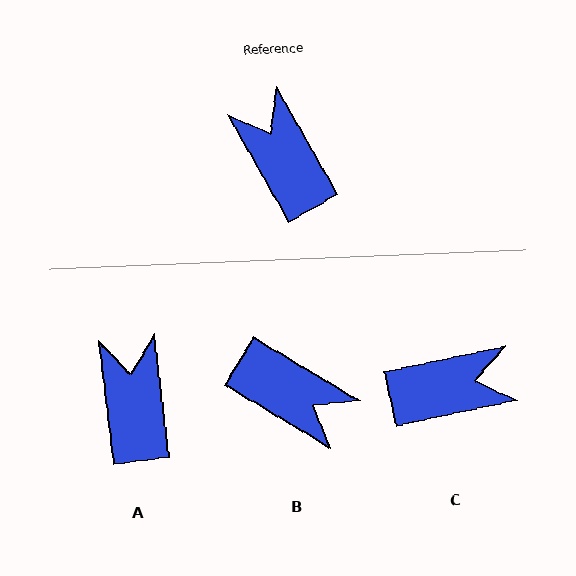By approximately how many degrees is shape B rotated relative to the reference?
Approximately 151 degrees clockwise.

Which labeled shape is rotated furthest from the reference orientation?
B, about 151 degrees away.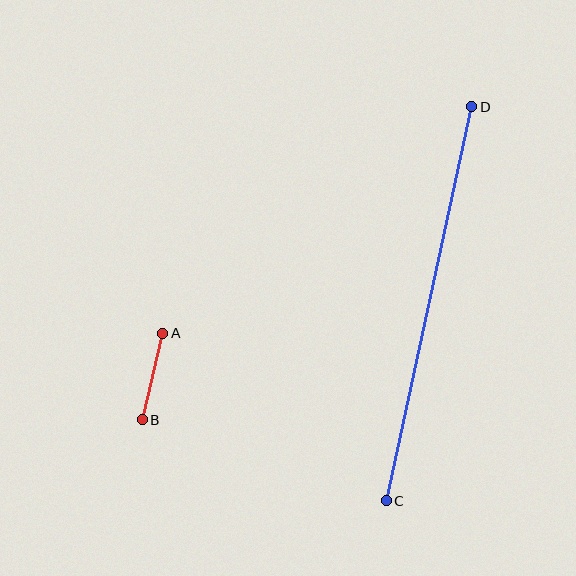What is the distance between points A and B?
The distance is approximately 89 pixels.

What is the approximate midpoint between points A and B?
The midpoint is at approximately (152, 377) pixels.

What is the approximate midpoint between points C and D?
The midpoint is at approximately (429, 304) pixels.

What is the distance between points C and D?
The distance is approximately 403 pixels.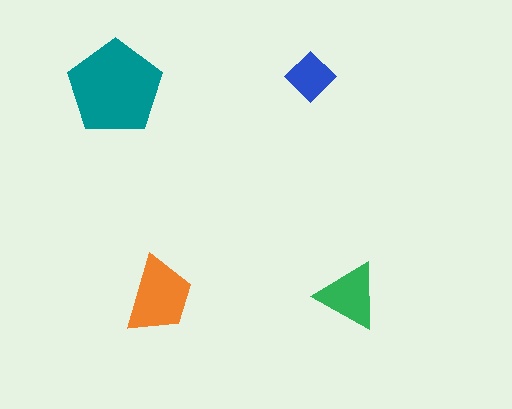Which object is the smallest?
The blue diamond.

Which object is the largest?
The teal pentagon.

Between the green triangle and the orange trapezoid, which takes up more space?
The orange trapezoid.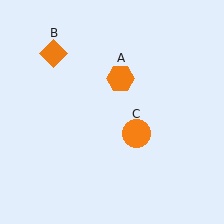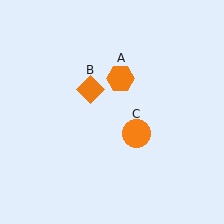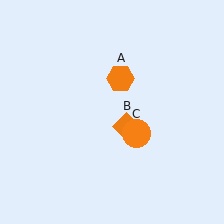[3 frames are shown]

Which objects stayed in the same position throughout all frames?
Orange hexagon (object A) and orange circle (object C) remained stationary.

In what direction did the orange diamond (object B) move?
The orange diamond (object B) moved down and to the right.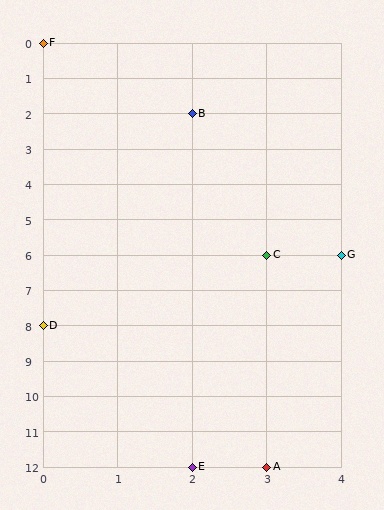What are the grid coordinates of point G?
Point G is at grid coordinates (4, 6).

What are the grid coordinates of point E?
Point E is at grid coordinates (2, 12).